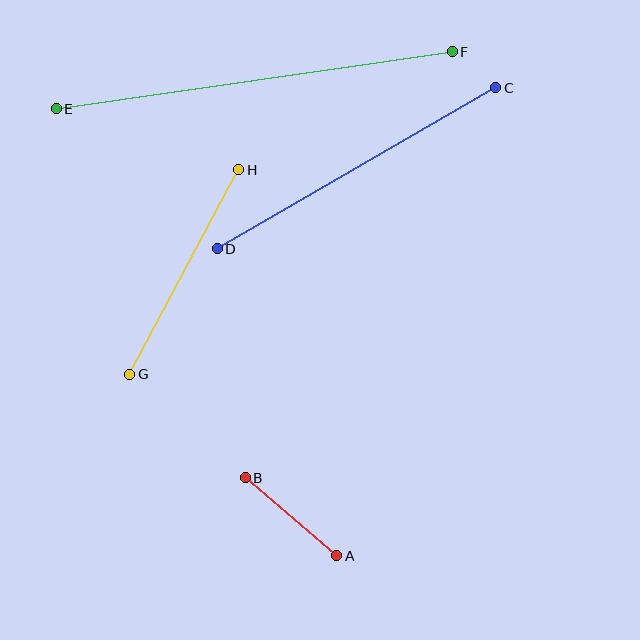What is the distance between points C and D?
The distance is approximately 322 pixels.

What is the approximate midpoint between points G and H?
The midpoint is at approximately (184, 272) pixels.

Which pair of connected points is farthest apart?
Points E and F are farthest apart.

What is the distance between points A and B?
The distance is approximately 120 pixels.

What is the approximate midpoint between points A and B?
The midpoint is at approximately (291, 517) pixels.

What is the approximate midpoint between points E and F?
The midpoint is at approximately (254, 80) pixels.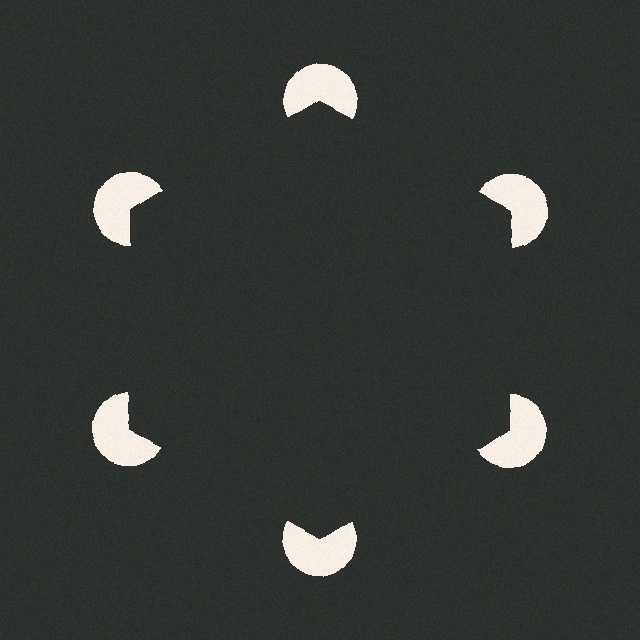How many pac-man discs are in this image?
There are 6 — one at each vertex of the illusory hexagon.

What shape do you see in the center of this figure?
An illusory hexagon — its edges are inferred from the aligned wedge cuts in the pac-man discs, not physically drawn.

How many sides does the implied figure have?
6 sides.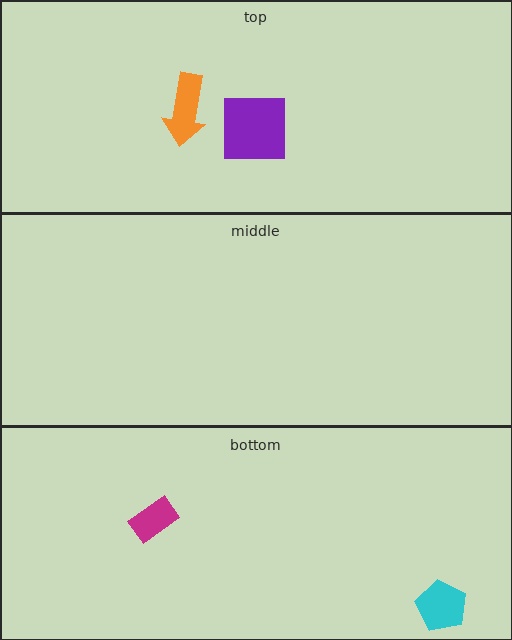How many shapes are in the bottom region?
2.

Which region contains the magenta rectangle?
The bottom region.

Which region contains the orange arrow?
The top region.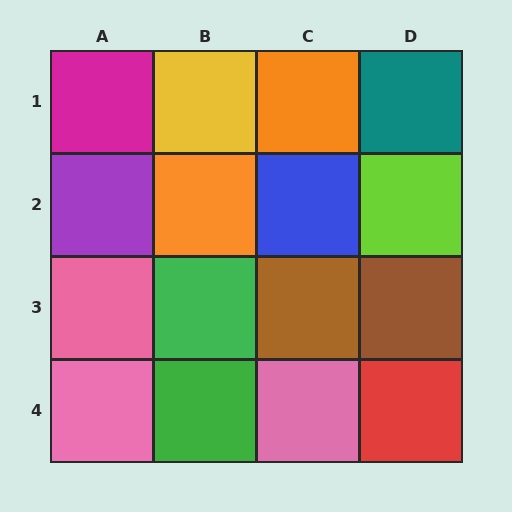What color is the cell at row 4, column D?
Red.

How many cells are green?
2 cells are green.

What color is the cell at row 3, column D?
Brown.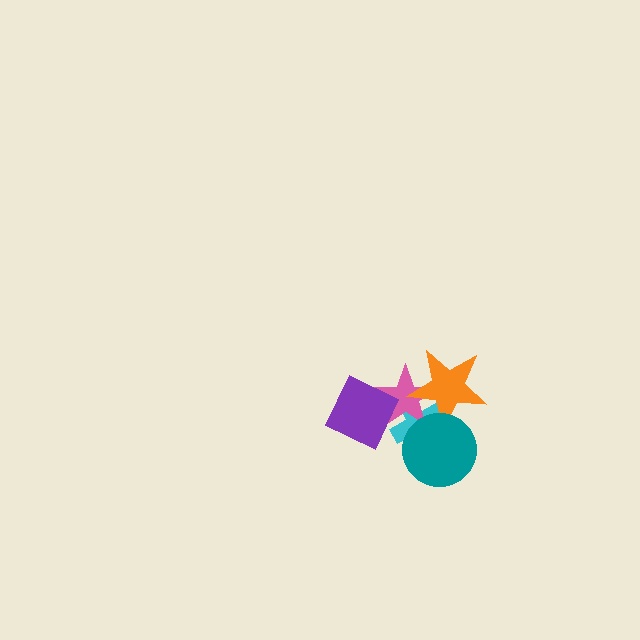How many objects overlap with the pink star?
4 objects overlap with the pink star.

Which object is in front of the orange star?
The teal circle is in front of the orange star.